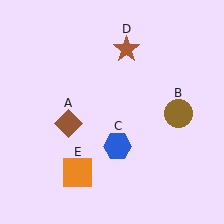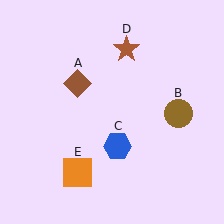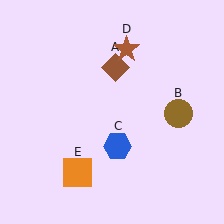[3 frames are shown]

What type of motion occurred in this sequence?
The brown diamond (object A) rotated clockwise around the center of the scene.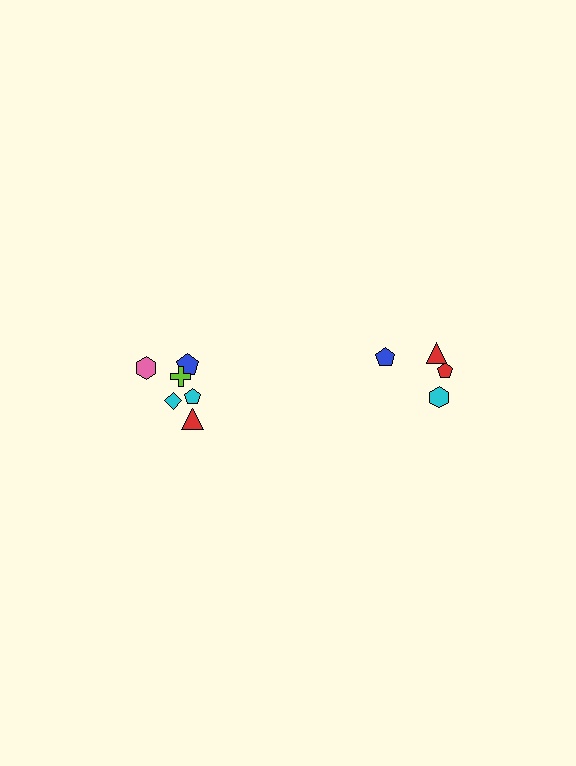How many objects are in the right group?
There are 4 objects.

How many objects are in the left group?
There are 6 objects.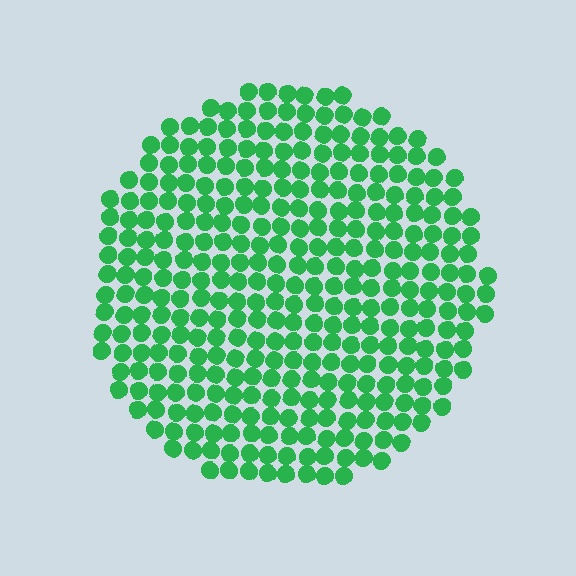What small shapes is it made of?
It is made of small circles.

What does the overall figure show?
The overall figure shows a circle.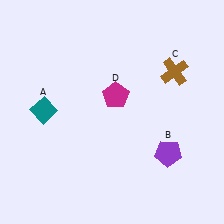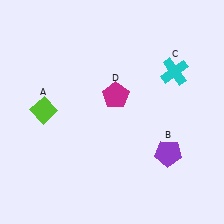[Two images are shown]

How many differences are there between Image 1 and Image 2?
There are 2 differences between the two images.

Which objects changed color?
A changed from teal to lime. C changed from brown to cyan.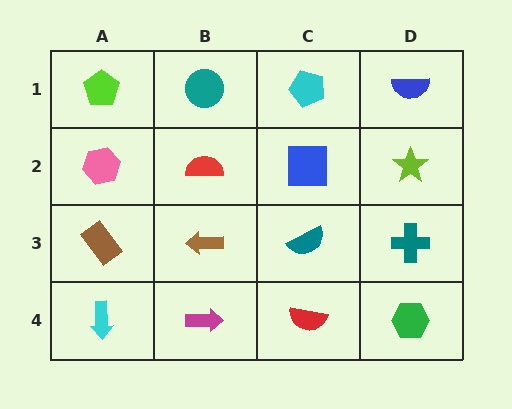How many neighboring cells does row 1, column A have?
2.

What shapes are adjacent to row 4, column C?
A teal semicircle (row 3, column C), a magenta arrow (row 4, column B), a green hexagon (row 4, column D).